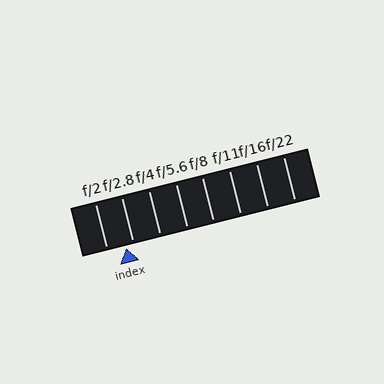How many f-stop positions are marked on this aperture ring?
There are 8 f-stop positions marked.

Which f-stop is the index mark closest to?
The index mark is closest to f/2.8.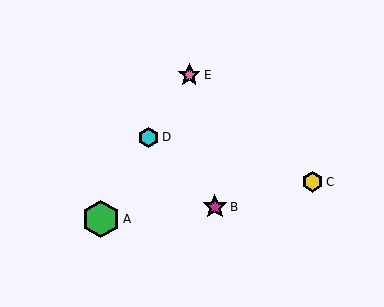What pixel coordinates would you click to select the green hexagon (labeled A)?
Click at (101, 219) to select the green hexagon A.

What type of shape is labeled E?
Shape E is a pink star.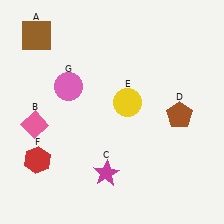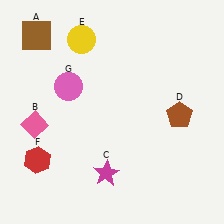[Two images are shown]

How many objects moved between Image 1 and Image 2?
1 object moved between the two images.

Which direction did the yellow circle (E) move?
The yellow circle (E) moved up.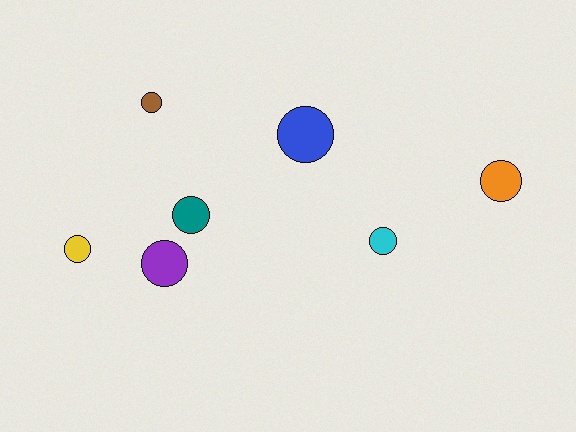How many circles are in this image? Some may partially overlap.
There are 7 circles.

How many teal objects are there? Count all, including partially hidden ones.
There is 1 teal object.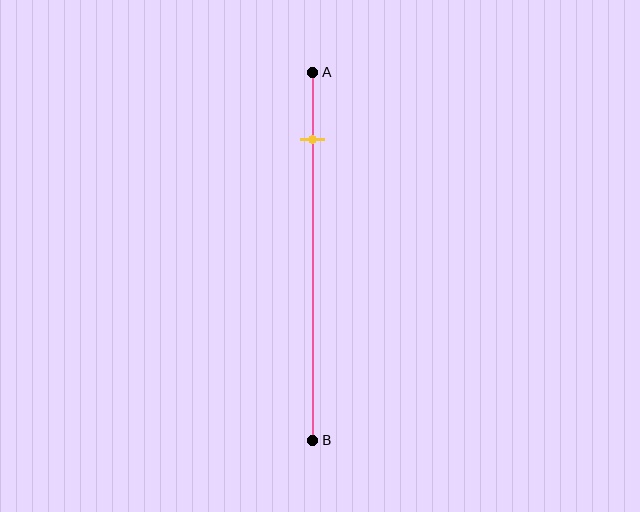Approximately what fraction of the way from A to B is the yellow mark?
The yellow mark is approximately 20% of the way from A to B.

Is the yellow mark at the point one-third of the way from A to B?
No, the mark is at about 20% from A, not at the 33% one-third point.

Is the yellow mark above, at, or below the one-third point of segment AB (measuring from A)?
The yellow mark is above the one-third point of segment AB.